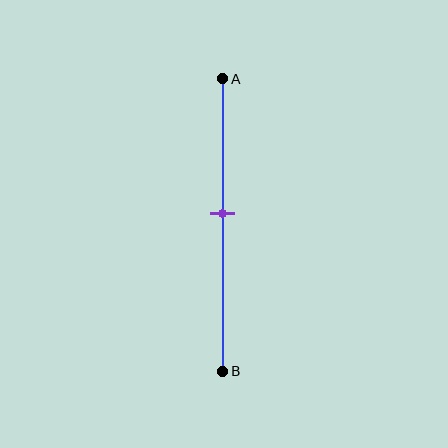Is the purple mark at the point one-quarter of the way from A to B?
No, the mark is at about 45% from A, not at the 25% one-quarter point.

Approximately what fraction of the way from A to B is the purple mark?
The purple mark is approximately 45% of the way from A to B.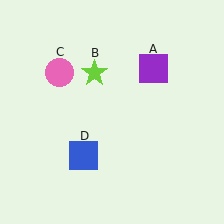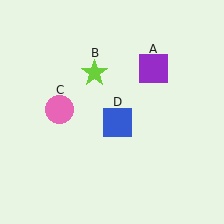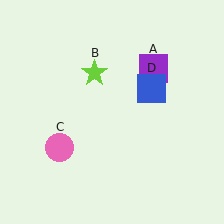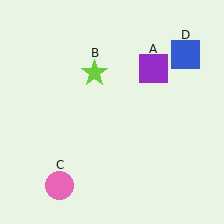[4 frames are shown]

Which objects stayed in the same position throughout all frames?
Purple square (object A) and lime star (object B) remained stationary.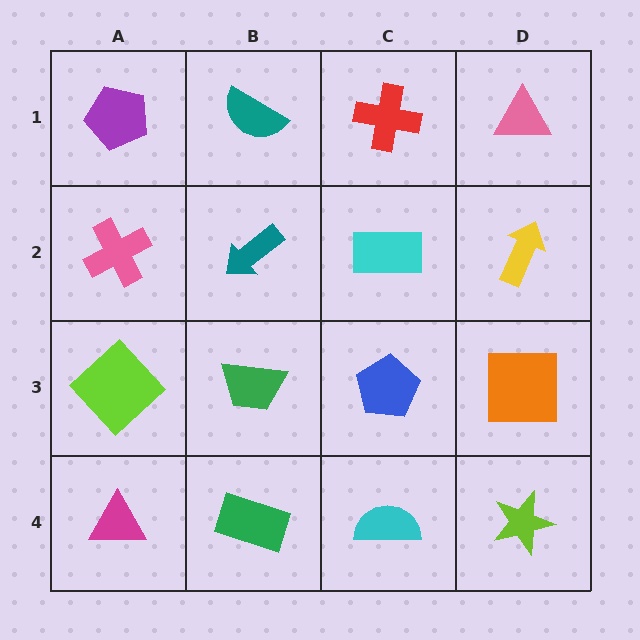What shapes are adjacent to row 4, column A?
A lime diamond (row 3, column A), a green rectangle (row 4, column B).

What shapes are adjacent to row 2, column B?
A teal semicircle (row 1, column B), a green trapezoid (row 3, column B), a pink cross (row 2, column A), a cyan rectangle (row 2, column C).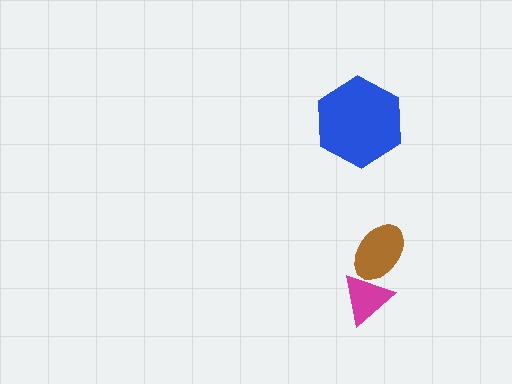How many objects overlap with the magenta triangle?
1 object overlaps with the magenta triangle.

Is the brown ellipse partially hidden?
Yes, it is partially covered by another shape.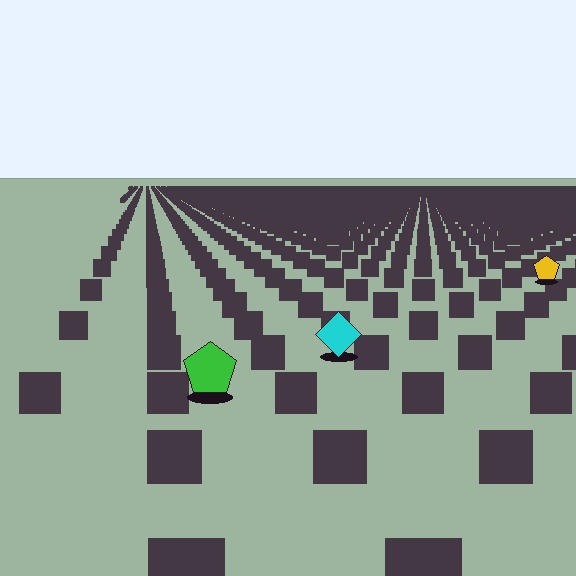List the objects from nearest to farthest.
From nearest to farthest: the green pentagon, the cyan diamond, the yellow pentagon.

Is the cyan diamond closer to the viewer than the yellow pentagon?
Yes. The cyan diamond is closer — you can tell from the texture gradient: the ground texture is coarser near it.